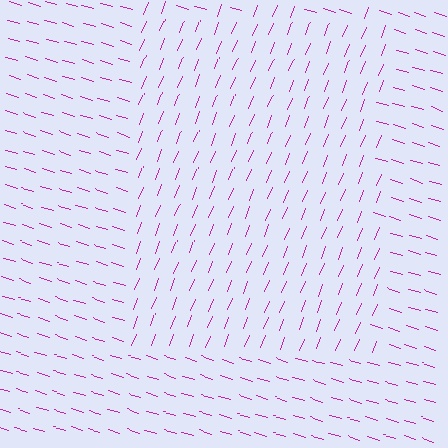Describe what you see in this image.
The image is filled with small magenta line segments. A rectangle region in the image has lines oriented differently from the surrounding lines, creating a visible texture boundary.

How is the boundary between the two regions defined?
The boundary is defined purely by a change in line orientation (approximately 85 degrees difference). All lines are the same color and thickness.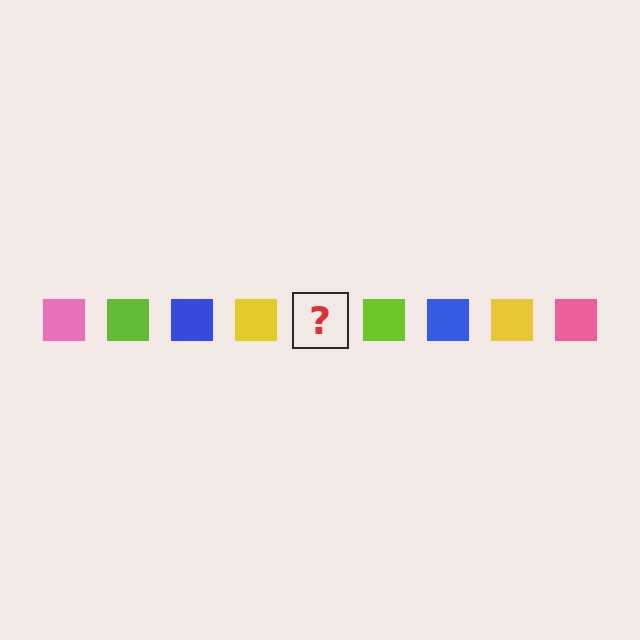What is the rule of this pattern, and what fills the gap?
The rule is that the pattern cycles through pink, lime, blue, yellow squares. The gap should be filled with a pink square.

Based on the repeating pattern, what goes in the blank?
The blank should be a pink square.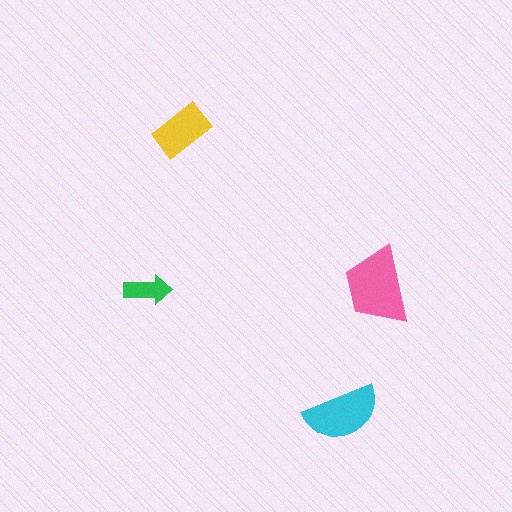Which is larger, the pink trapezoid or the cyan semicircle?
The pink trapezoid.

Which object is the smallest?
The green arrow.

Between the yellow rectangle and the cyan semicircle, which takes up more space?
The cyan semicircle.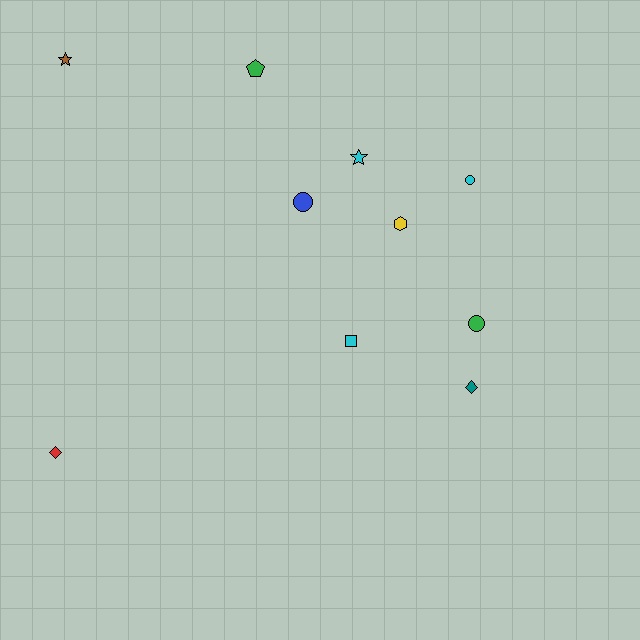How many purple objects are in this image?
There are no purple objects.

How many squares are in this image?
There is 1 square.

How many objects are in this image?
There are 10 objects.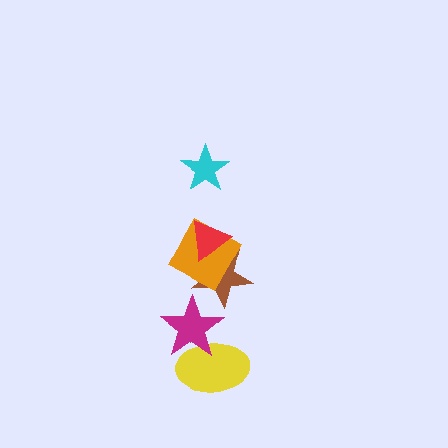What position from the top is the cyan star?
The cyan star is 1st from the top.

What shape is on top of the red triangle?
The cyan star is on top of the red triangle.